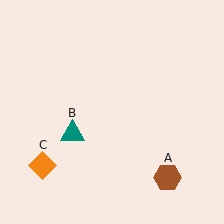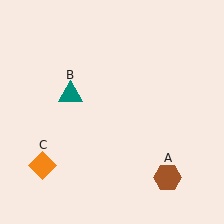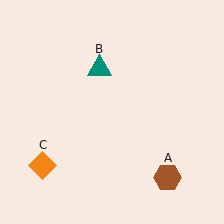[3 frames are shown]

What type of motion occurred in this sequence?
The teal triangle (object B) rotated clockwise around the center of the scene.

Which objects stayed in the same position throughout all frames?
Brown hexagon (object A) and orange diamond (object C) remained stationary.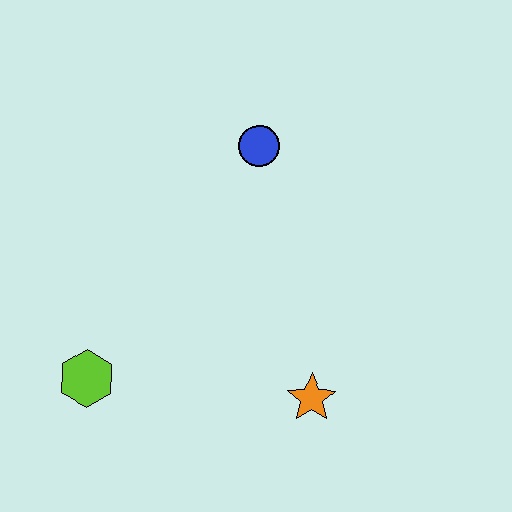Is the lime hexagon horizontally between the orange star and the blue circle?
No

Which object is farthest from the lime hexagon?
The blue circle is farthest from the lime hexagon.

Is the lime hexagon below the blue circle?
Yes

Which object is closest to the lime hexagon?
The orange star is closest to the lime hexagon.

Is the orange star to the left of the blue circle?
No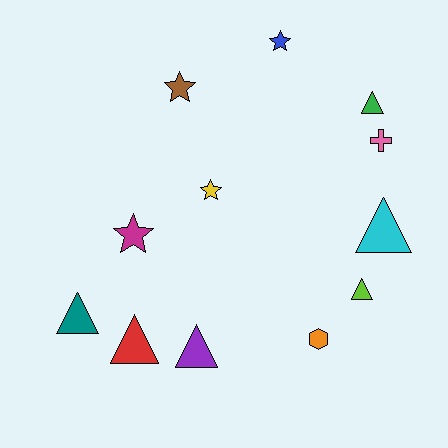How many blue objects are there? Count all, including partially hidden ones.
There is 1 blue object.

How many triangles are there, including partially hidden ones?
There are 6 triangles.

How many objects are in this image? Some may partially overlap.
There are 12 objects.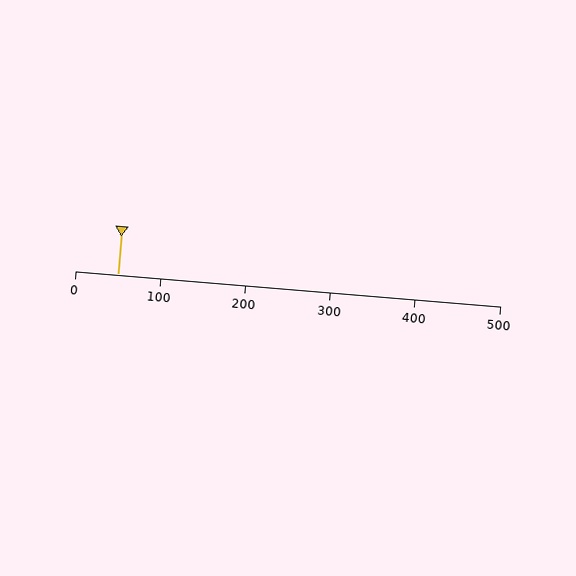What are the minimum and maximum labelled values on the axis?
The axis runs from 0 to 500.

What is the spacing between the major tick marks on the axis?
The major ticks are spaced 100 apart.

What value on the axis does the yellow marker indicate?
The marker indicates approximately 50.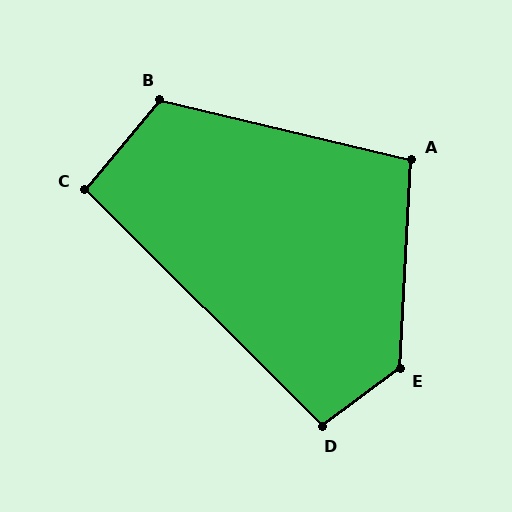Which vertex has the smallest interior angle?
C, at approximately 95 degrees.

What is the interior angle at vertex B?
Approximately 116 degrees (obtuse).